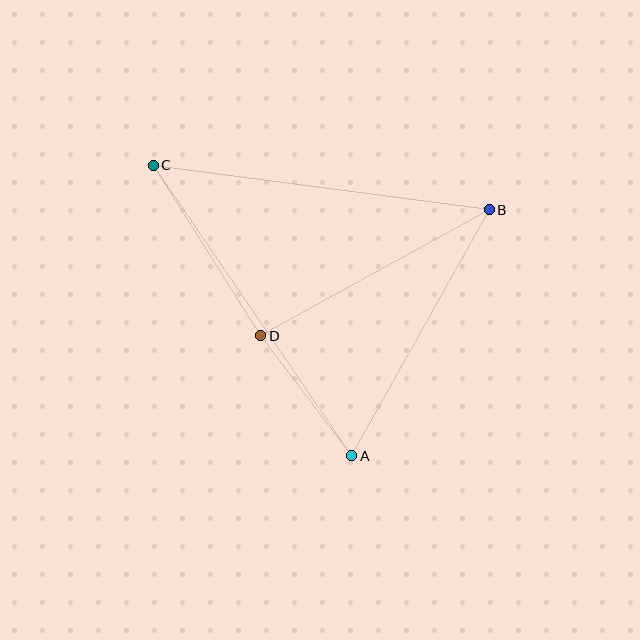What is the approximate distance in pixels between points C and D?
The distance between C and D is approximately 201 pixels.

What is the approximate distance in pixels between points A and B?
The distance between A and B is approximately 282 pixels.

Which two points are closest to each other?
Points A and D are closest to each other.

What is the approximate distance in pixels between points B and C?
The distance between B and C is approximately 339 pixels.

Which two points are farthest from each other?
Points A and C are farthest from each other.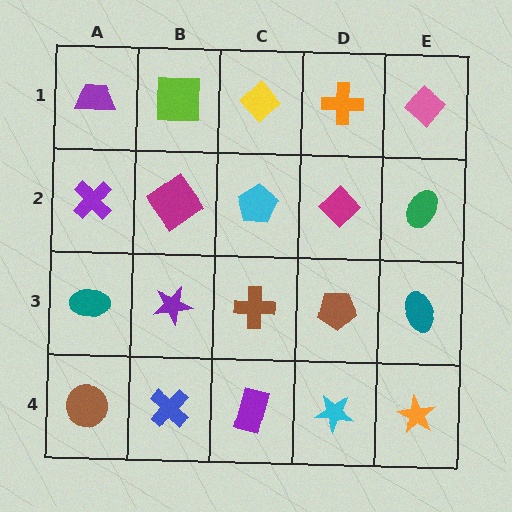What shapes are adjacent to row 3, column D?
A magenta diamond (row 2, column D), a cyan star (row 4, column D), a brown cross (row 3, column C), a teal ellipse (row 3, column E).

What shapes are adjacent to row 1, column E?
A green ellipse (row 2, column E), an orange cross (row 1, column D).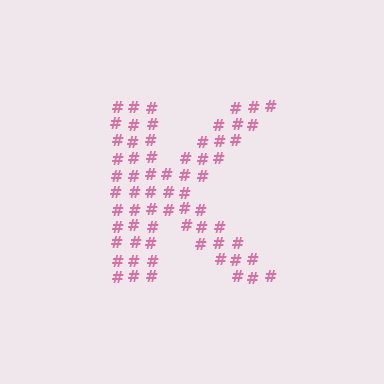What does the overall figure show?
The overall figure shows the letter K.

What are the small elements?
The small elements are hash symbols.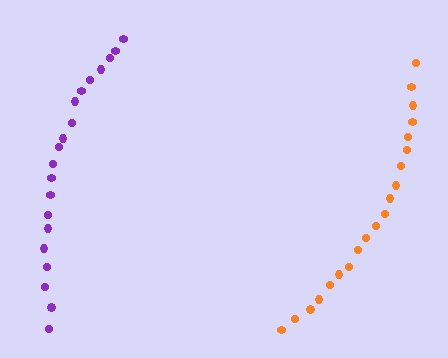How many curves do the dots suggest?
There are 2 distinct paths.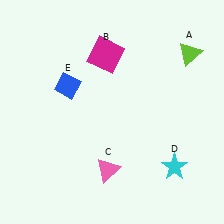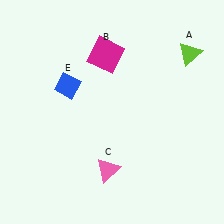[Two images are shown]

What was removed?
The cyan star (D) was removed in Image 2.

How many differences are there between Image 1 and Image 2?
There is 1 difference between the two images.